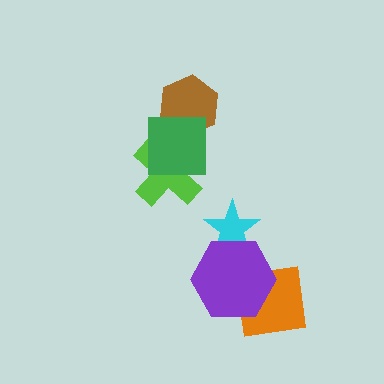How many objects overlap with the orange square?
1 object overlaps with the orange square.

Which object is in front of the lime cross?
The green square is in front of the lime cross.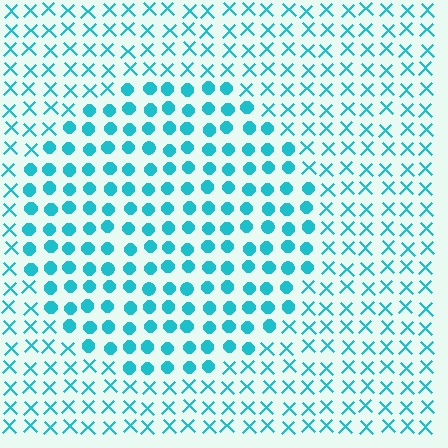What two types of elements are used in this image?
The image uses circles inside the circle region and X marks outside it.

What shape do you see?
I see a circle.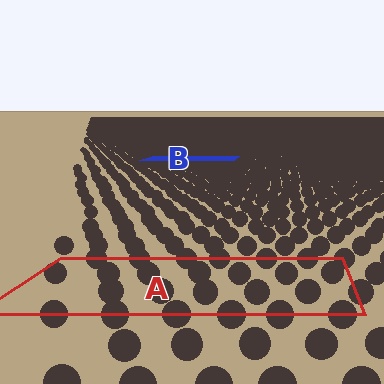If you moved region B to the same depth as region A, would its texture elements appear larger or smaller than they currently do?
They would appear larger. At a closer depth, the same texture elements are projected at a bigger on-screen size.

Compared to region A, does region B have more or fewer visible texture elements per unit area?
Region B has more texture elements per unit area — they are packed more densely because it is farther away.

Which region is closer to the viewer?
Region A is closer. The texture elements there are larger and more spread out.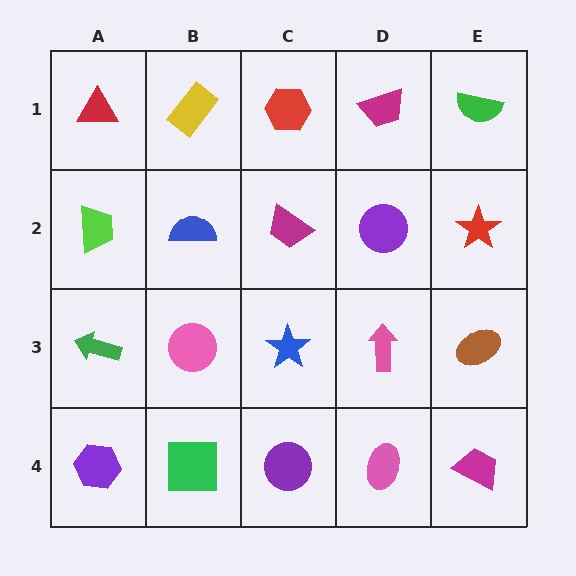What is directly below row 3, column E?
A magenta trapezoid.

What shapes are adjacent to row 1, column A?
A lime trapezoid (row 2, column A), a yellow rectangle (row 1, column B).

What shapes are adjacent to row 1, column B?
A blue semicircle (row 2, column B), a red triangle (row 1, column A), a red hexagon (row 1, column C).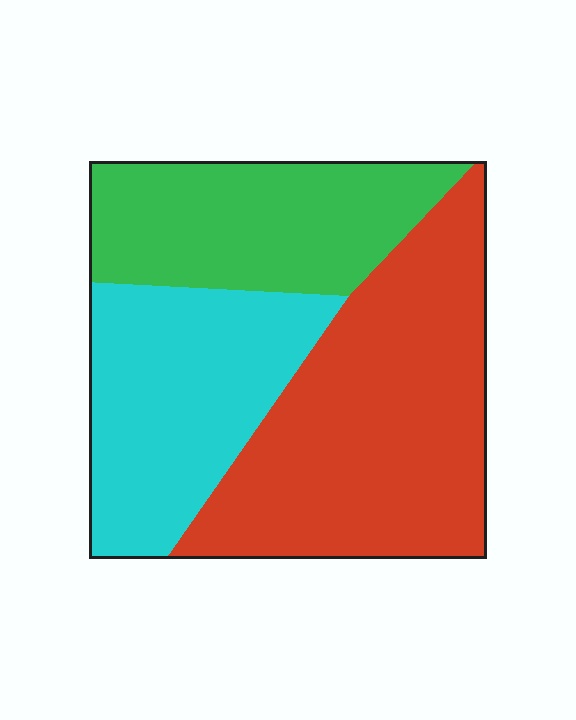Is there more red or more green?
Red.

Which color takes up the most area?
Red, at roughly 45%.